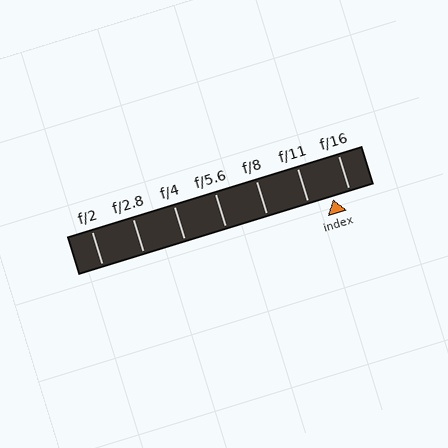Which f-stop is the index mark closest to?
The index mark is closest to f/16.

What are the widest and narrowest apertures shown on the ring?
The widest aperture shown is f/2 and the narrowest is f/16.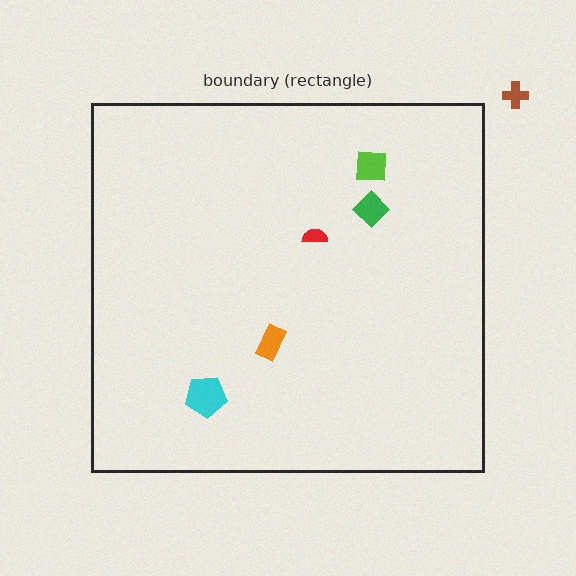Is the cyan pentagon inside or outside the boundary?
Inside.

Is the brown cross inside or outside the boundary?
Outside.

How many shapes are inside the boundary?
5 inside, 1 outside.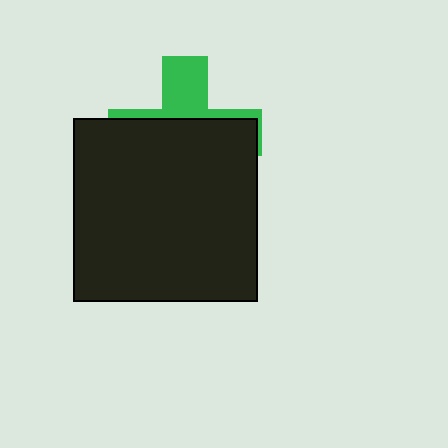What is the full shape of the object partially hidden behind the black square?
The partially hidden object is a green cross.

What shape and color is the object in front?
The object in front is a black square.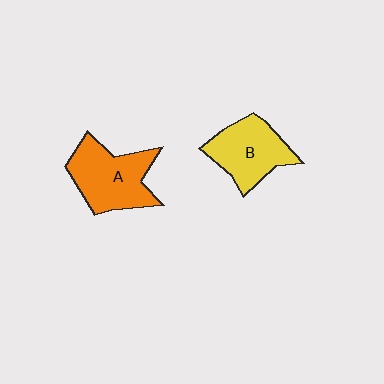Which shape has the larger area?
Shape A (orange).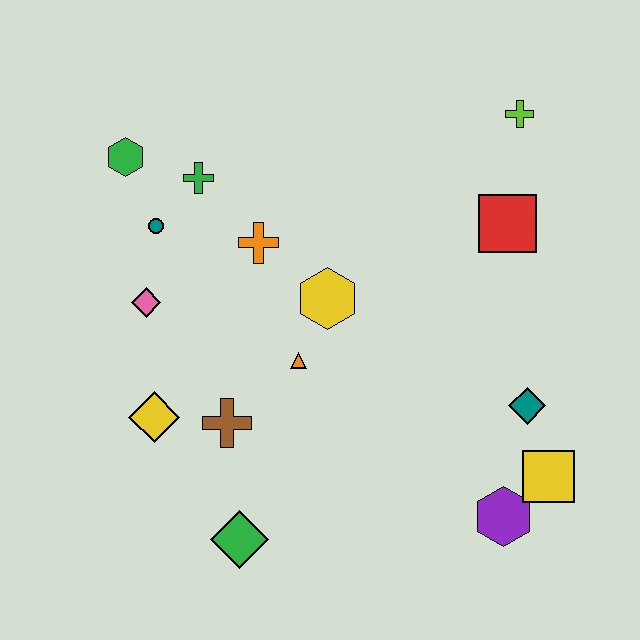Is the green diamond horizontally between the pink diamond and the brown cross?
No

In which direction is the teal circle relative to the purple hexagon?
The teal circle is to the left of the purple hexagon.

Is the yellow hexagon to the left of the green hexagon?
No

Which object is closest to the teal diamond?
The yellow square is closest to the teal diamond.